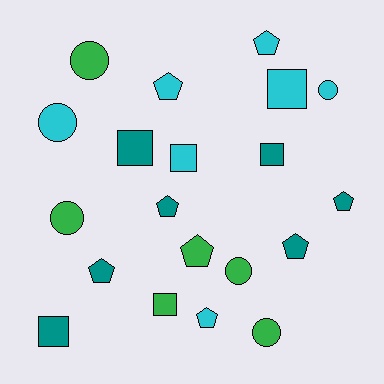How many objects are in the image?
There are 20 objects.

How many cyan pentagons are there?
There are 3 cyan pentagons.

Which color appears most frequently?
Cyan, with 7 objects.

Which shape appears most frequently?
Pentagon, with 8 objects.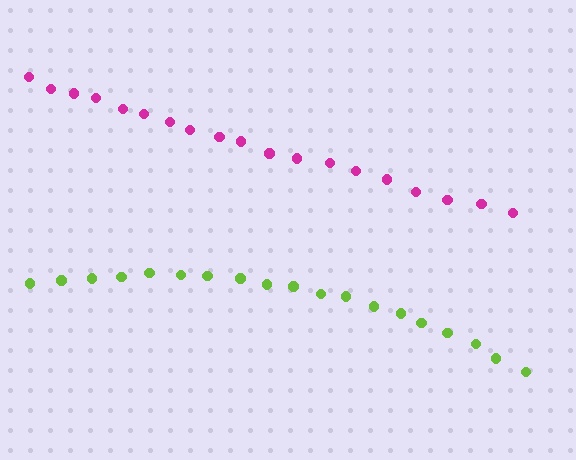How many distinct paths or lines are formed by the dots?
There are 2 distinct paths.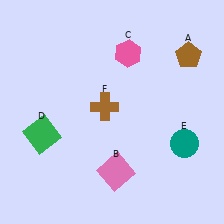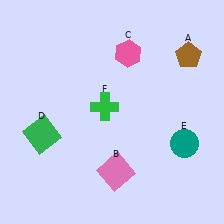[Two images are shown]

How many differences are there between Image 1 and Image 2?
There is 1 difference between the two images.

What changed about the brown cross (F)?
In Image 1, F is brown. In Image 2, it changed to green.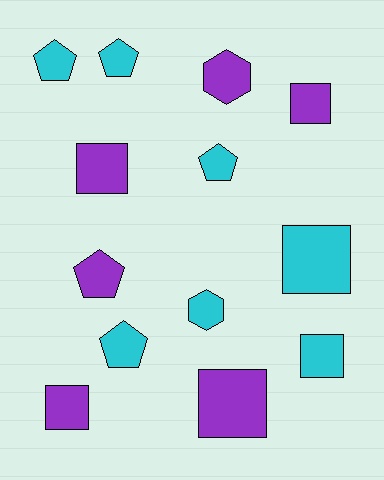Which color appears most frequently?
Cyan, with 7 objects.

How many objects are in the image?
There are 13 objects.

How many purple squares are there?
There are 4 purple squares.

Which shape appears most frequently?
Square, with 6 objects.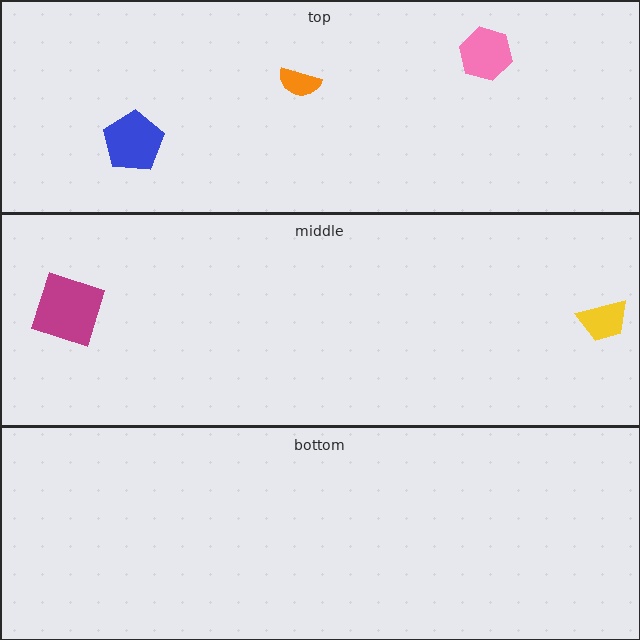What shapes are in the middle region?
The magenta square, the yellow trapezoid.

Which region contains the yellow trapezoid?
The middle region.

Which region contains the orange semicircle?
The top region.